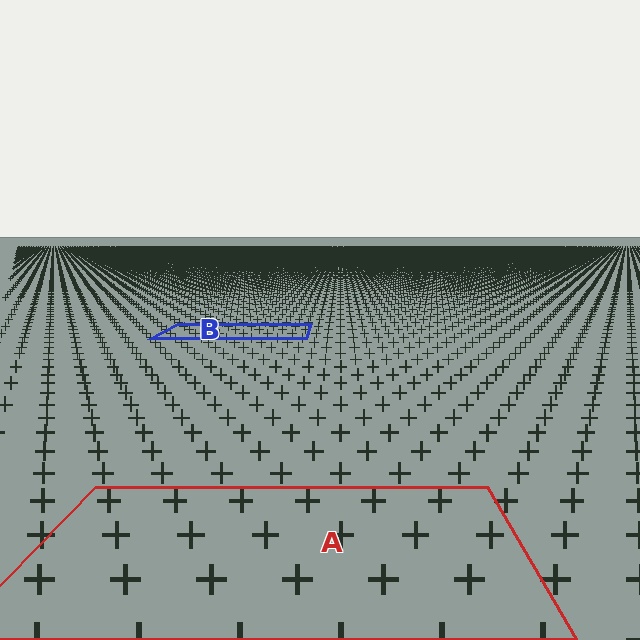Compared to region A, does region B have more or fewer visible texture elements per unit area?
Region B has more texture elements per unit area — they are packed more densely because it is farther away.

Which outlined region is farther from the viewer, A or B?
Region B is farther from the viewer — the texture elements inside it appear smaller and more densely packed.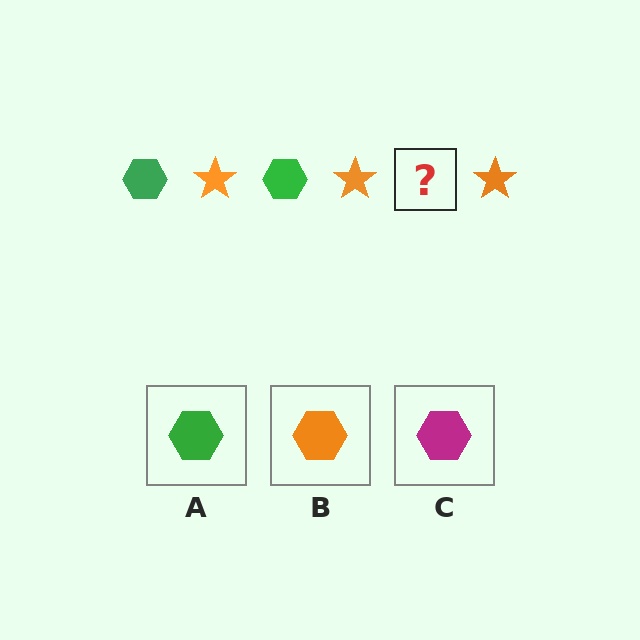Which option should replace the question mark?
Option A.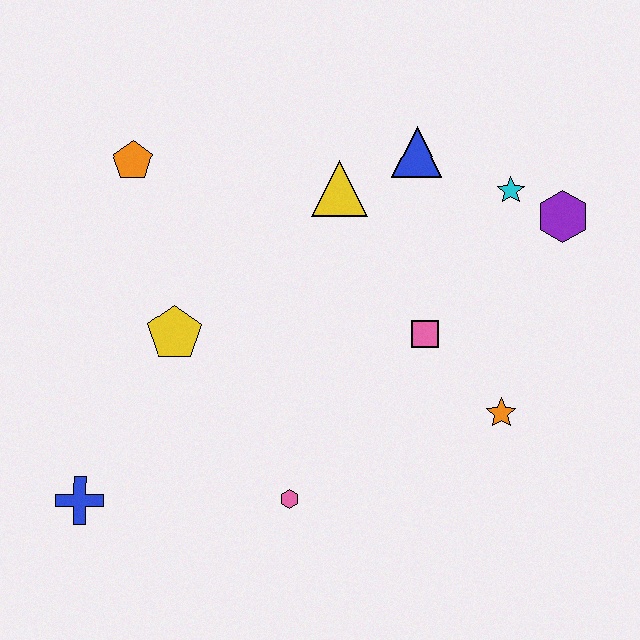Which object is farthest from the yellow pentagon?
The purple hexagon is farthest from the yellow pentagon.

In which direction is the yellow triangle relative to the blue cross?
The yellow triangle is above the blue cross.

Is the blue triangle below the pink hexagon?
No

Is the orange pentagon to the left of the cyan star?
Yes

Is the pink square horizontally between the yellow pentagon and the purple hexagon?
Yes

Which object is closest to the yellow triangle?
The blue triangle is closest to the yellow triangle.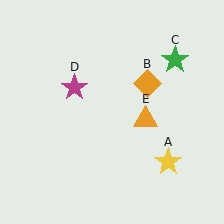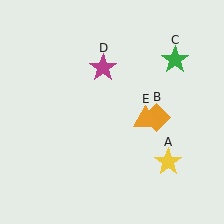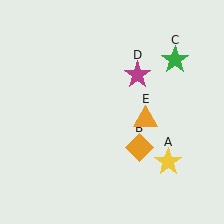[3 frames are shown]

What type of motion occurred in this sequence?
The orange diamond (object B), magenta star (object D) rotated clockwise around the center of the scene.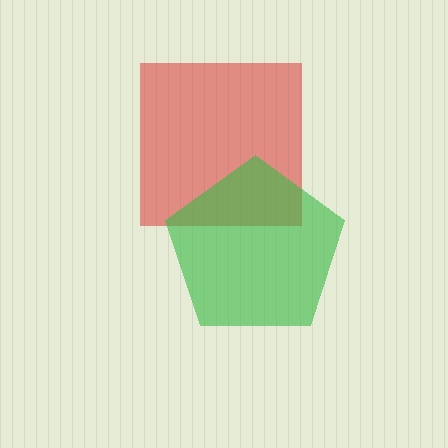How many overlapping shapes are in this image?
There are 2 overlapping shapes in the image.